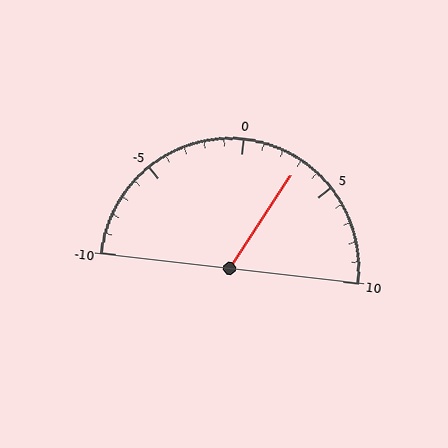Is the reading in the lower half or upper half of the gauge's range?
The reading is in the upper half of the range (-10 to 10).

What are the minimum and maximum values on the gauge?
The gauge ranges from -10 to 10.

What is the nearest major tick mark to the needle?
The nearest major tick mark is 5.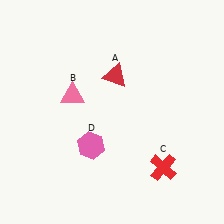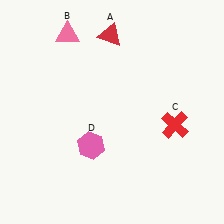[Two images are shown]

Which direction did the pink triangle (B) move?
The pink triangle (B) moved up.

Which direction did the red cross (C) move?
The red cross (C) moved up.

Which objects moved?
The objects that moved are: the red triangle (A), the pink triangle (B), the red cross (C).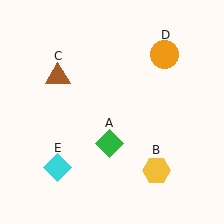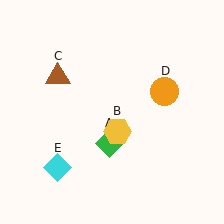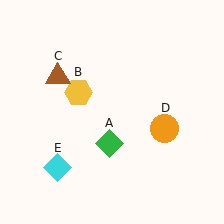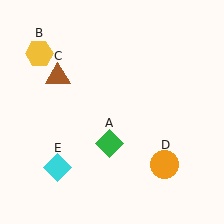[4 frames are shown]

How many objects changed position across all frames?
2 objects changed position: yellow hexagon (object B), orange circle (object D).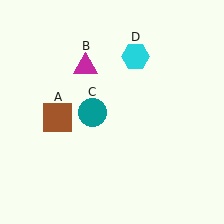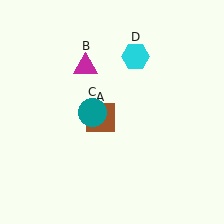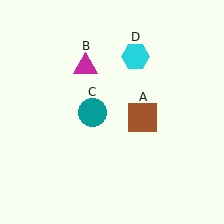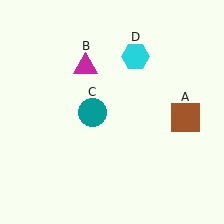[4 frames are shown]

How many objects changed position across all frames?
1 object changed position: brown square (object A).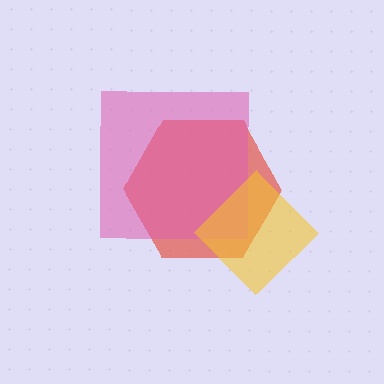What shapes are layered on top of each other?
The layered shapes are: a red hexagon, a pink square, a yellow diamond.